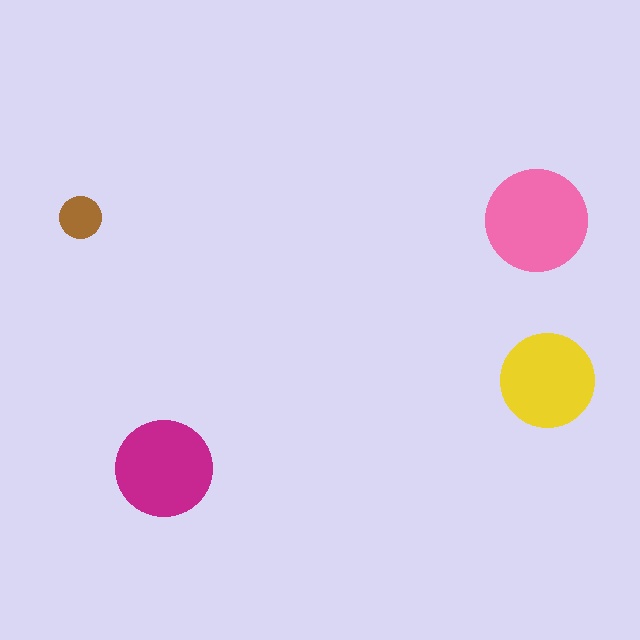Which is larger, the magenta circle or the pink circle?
The pink one.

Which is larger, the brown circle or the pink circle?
The pink one.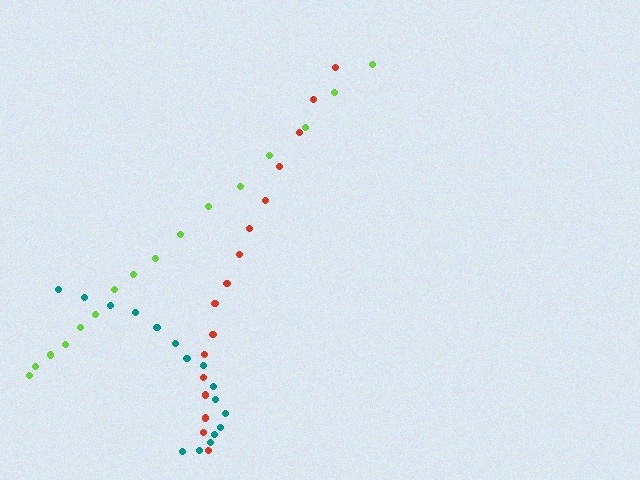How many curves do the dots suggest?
There are 3 distinct paths.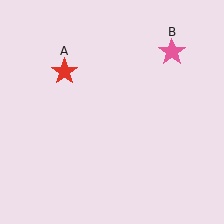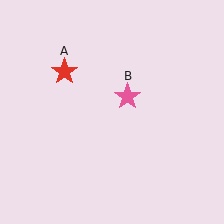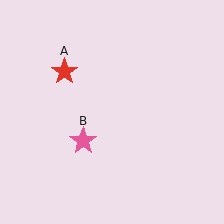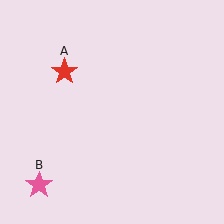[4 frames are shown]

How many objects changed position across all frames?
1 object changed position: pink star (object B).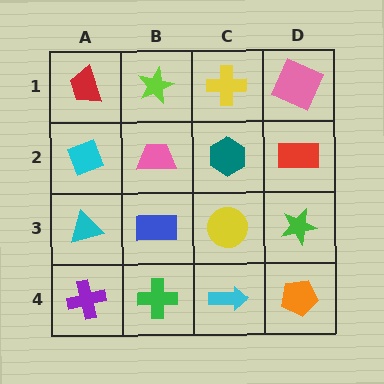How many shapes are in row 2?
4 shapes.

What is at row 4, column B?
A green cross.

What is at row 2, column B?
A pink trapezoid.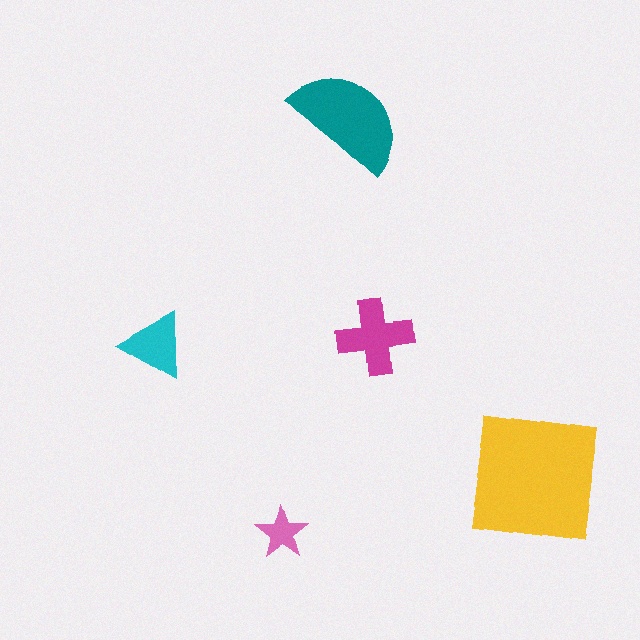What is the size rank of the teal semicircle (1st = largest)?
2nd.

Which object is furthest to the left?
The cyan triangle is leftmost.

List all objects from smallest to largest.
The pink star, the cyan triangle, the magenta cross, the teal semicircle, the yellow square.